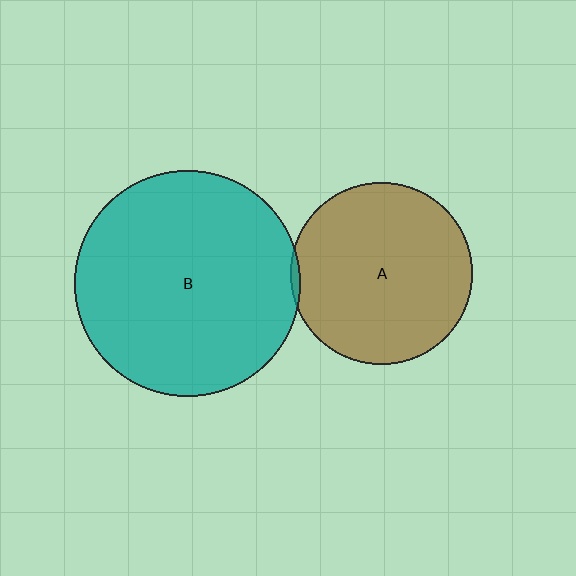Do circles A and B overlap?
Yes.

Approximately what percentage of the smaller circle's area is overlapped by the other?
Approximately 5%.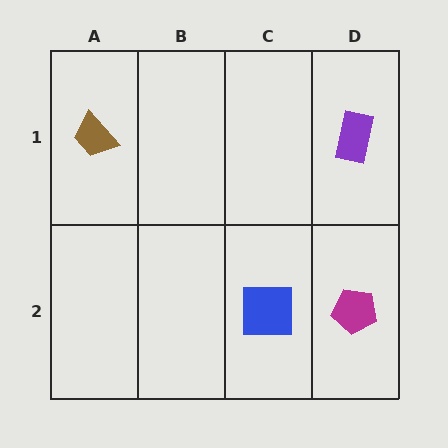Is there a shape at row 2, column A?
No, that cell is empty.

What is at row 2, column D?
A magenta pentagon.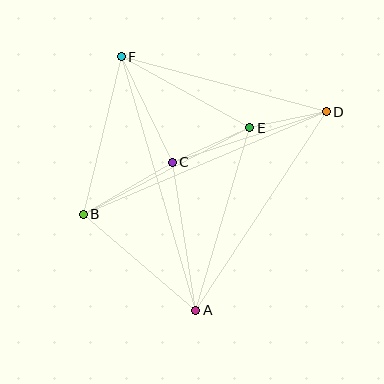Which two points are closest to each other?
Points D and E are closest to each other.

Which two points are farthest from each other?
Points A and F are farthest from each other.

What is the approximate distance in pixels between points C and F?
The distance between C and F is approximately 117 pixels.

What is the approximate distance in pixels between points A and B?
The distance between A and B is approximately 148 pixels.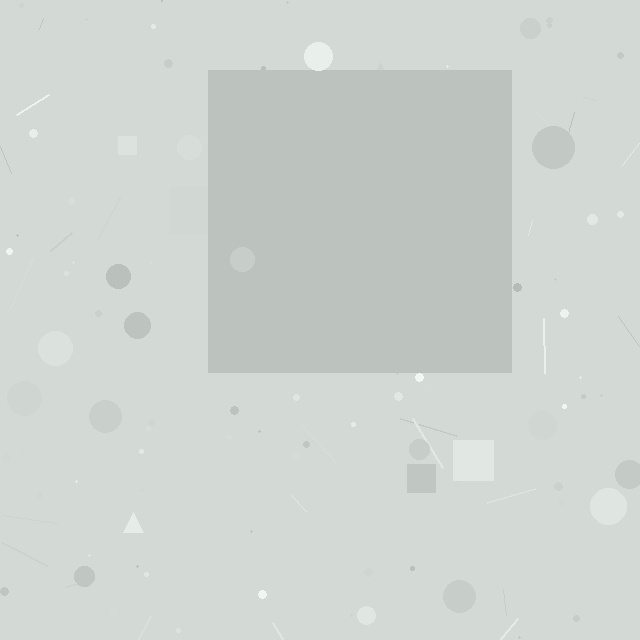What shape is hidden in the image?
A square is hidden in the image.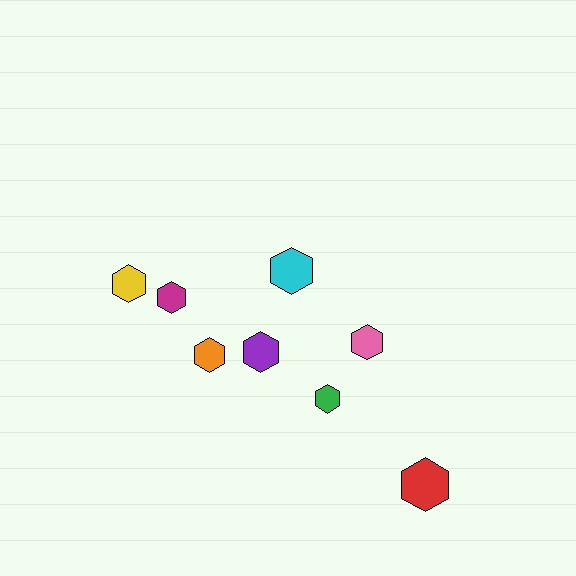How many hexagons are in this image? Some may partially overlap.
There are 8 hexagons.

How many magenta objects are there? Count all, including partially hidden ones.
There is 1 magenta object.